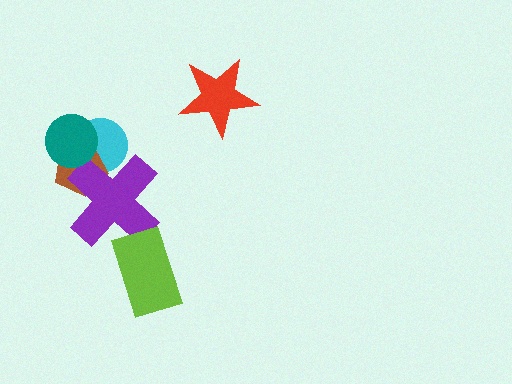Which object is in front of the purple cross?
The lime rectangle is in front of the purple cross.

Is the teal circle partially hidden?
No, no other shape covers it.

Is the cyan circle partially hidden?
Yes, it is partially covered by another shape.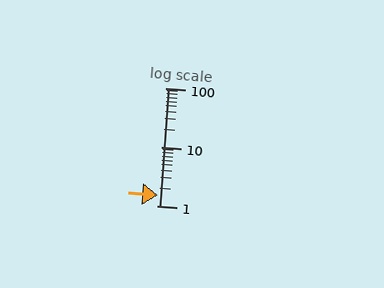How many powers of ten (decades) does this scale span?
The scale spans 2 decades, from 1 to 100.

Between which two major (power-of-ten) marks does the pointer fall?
The pointer is between 1 and 10.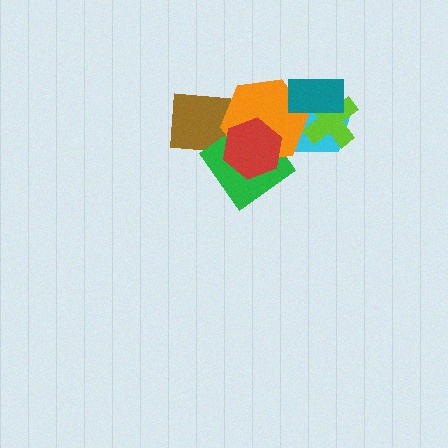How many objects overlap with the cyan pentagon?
3 objects overlap with the cyan pentagon.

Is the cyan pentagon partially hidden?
Yes, it is partially covered by another shape.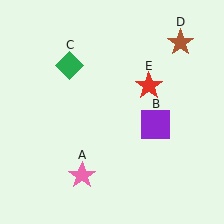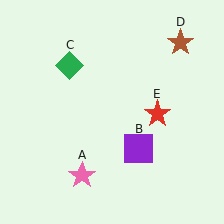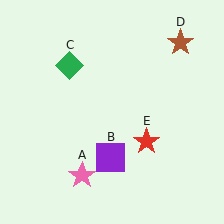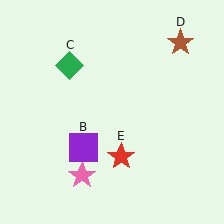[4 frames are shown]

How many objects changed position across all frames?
2 objects changed position: purple square (object B), red star (object E).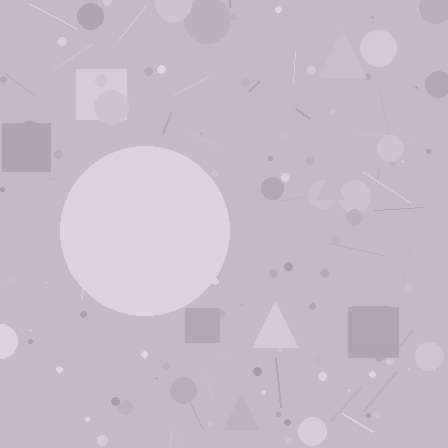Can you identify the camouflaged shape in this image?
The camouflaged shape is a circle.